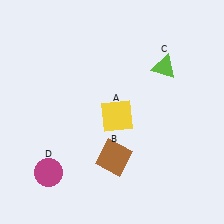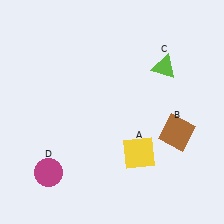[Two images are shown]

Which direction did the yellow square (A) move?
The yellow square (A) moved down.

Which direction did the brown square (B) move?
The brown square (B) moved right.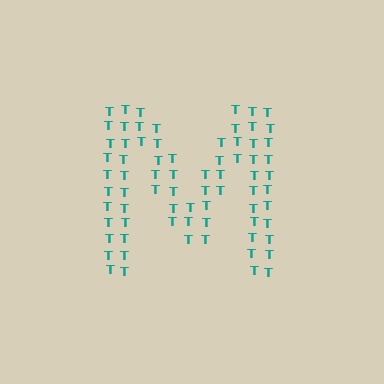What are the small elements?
The small elements are letter T's.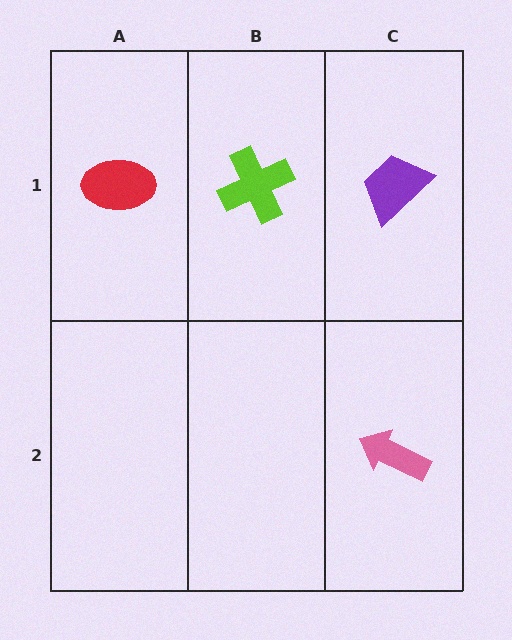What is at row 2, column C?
A pink arrow.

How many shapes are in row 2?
1 shape.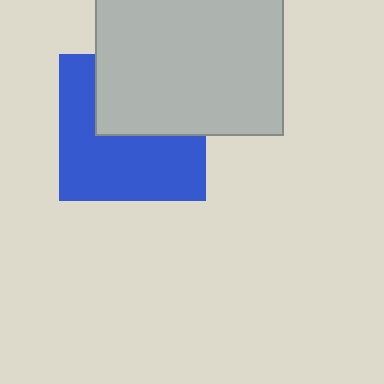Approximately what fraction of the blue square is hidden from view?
Roughly 42% of the blue square is hidden behind the light gray rectangle.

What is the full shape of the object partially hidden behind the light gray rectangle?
The partially hidden object is a blue square.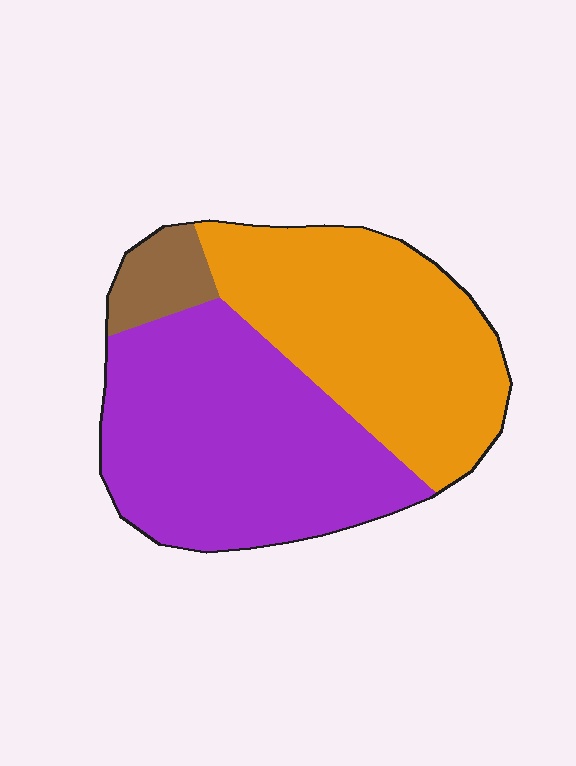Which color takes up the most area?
Purple, at roughly 50%.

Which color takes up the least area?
Brown, at roughly 5%.